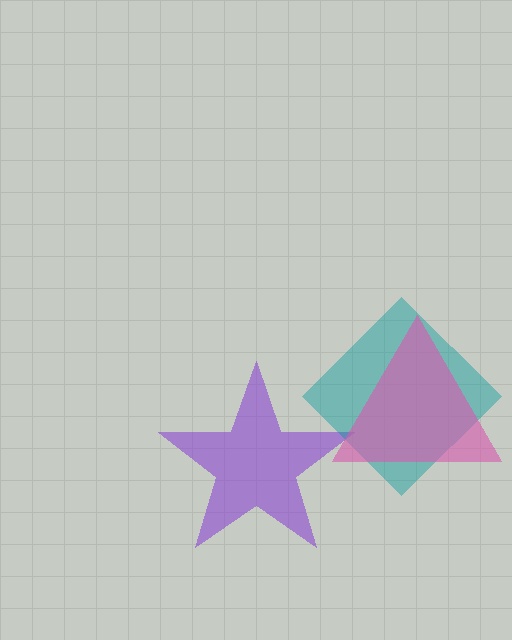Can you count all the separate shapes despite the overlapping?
Yes, there are 3 separate shapes.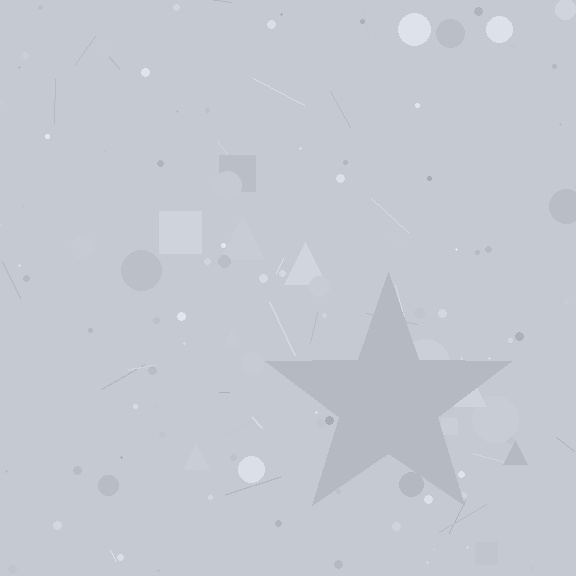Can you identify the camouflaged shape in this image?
The camouflaged shape is a star.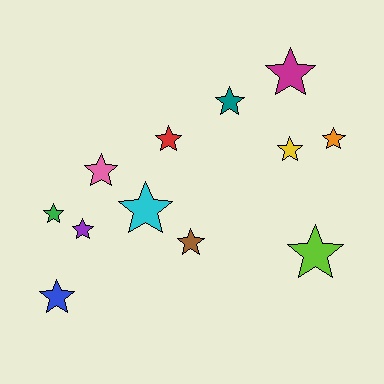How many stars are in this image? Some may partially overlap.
There are 12 stars.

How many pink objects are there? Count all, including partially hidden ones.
There is 1 pink object.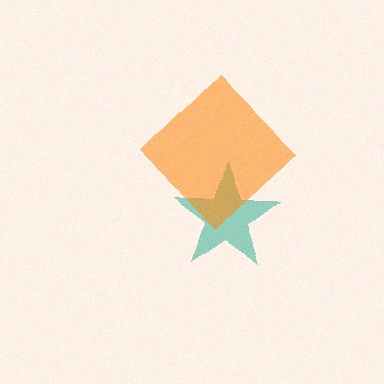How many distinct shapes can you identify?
There are 2 distinct shapes: a teal star, an orange diamond.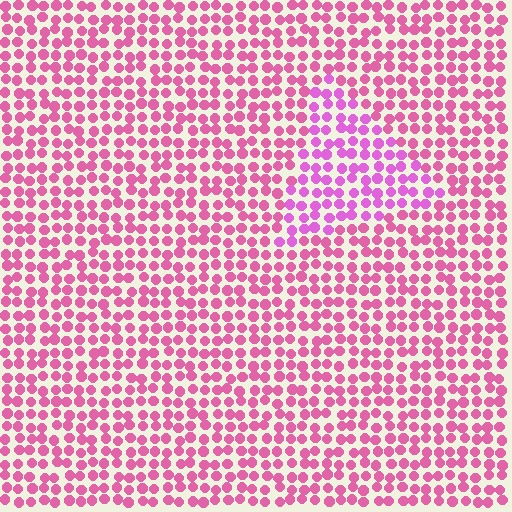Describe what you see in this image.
The image is filled with small pink elements in a uniform arrangement. A triangle-shaped region is visible where the elements are tinted to a slightly different hue, forming a subtle color boundary.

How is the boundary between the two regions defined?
The boundary is defined purely by a slight shift in hue (about 25 degrees). Spacing, size, and orientation are identical on both sides.